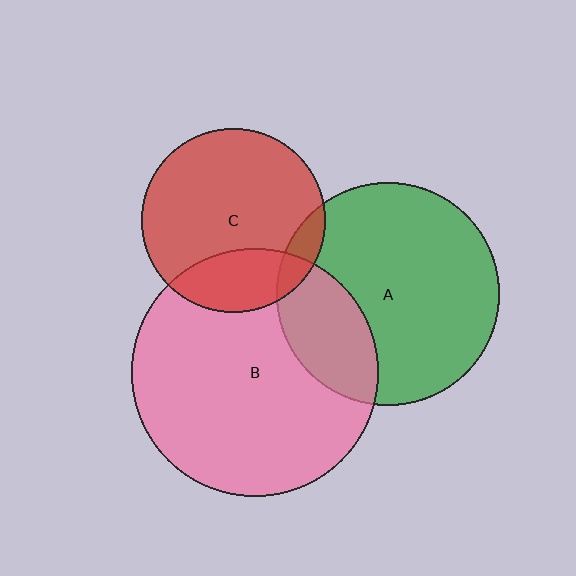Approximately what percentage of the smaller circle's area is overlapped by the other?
Approximately 25%.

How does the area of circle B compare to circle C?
Approximately 1.8 times.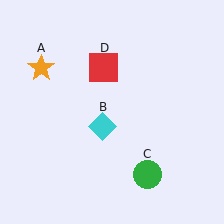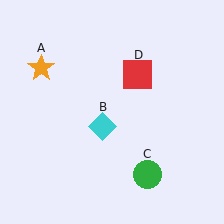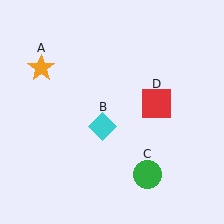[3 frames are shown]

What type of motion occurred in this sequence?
The red square (object D) rotated clockwise around the center of the scene.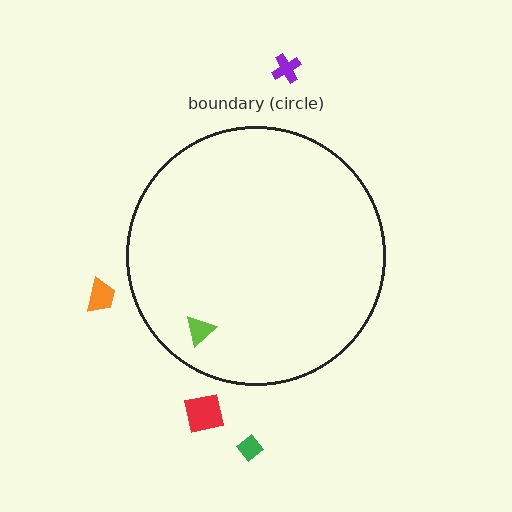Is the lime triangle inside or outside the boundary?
Inside.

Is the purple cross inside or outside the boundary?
Outside.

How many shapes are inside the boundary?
1 inside, 4 outside.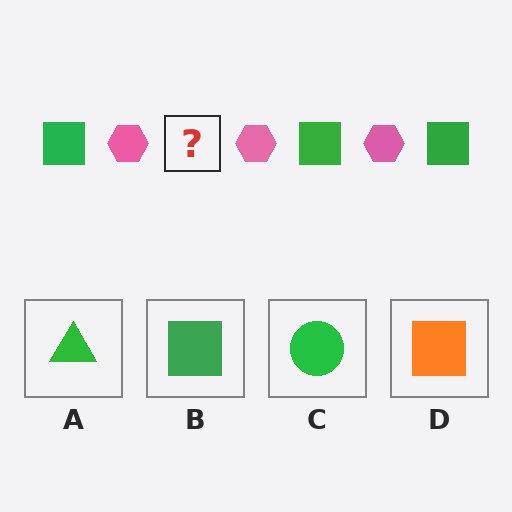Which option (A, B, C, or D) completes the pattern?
B.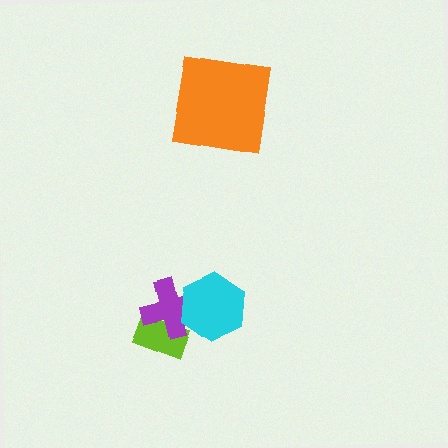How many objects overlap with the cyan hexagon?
1 object overlaps with the cyan hexagon.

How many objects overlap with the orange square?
0 objects overlap with the orange square.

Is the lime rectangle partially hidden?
Yes, it is partially covered by another shape.